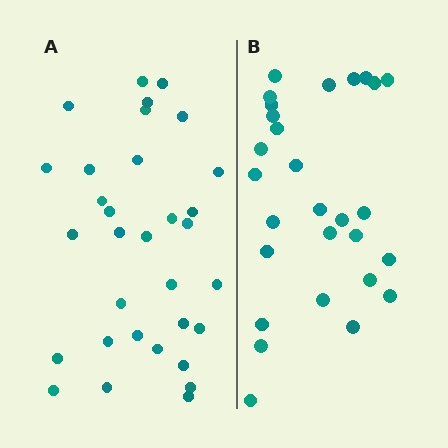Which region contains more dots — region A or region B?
Region A (the left region) has more dots.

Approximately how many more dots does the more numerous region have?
Region A has about 4 more dots than region B.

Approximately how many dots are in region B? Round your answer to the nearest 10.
About 30 dots. (The exact count is 28, which rounds to 30.)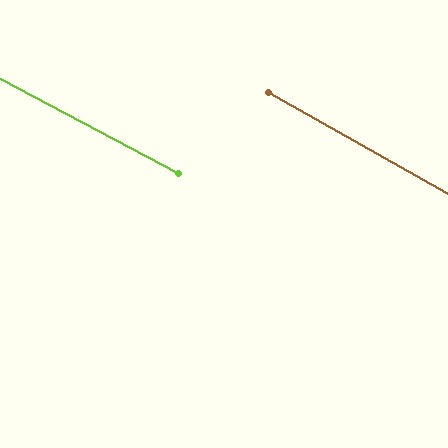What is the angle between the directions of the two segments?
Approximately 2 degrees.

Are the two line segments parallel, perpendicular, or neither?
Parallel — their directions differ by only 1.6°.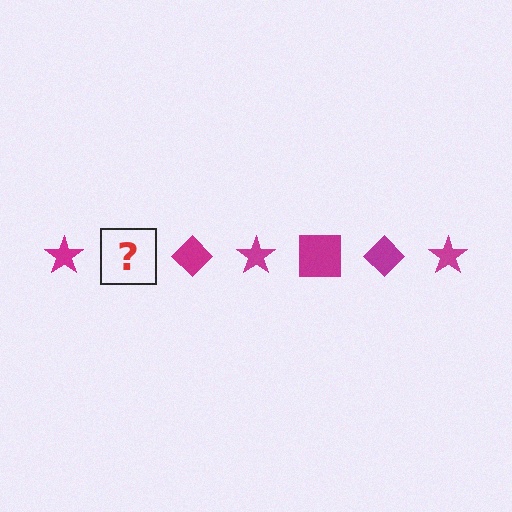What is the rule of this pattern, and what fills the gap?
The rule is that the pattern cycles through star, square, diamond shapes in magenta. The gap should be filled with a magenta square.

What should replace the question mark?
The question mark should be replaced with a magenta square.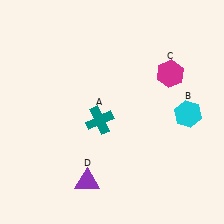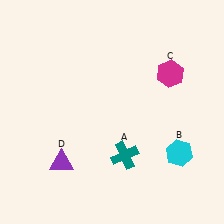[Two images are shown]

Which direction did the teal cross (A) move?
The teal cross (A) moved down.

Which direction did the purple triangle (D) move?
The purple triangle (D) moved left.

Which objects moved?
The objects that moved are: the teal cross (A), the cyan hexagon (B), the purple triangle (D).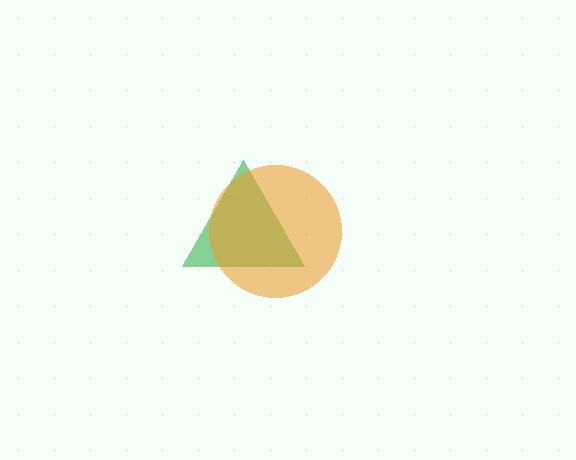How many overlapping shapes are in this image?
There are 2 overlapping shapes in the image.